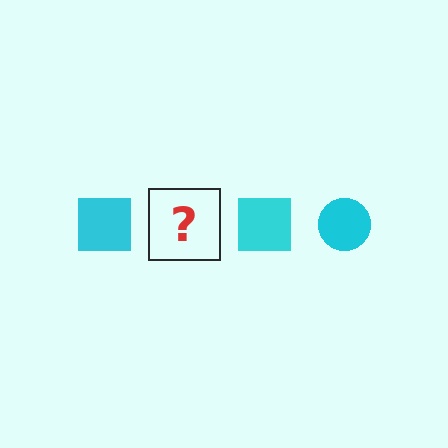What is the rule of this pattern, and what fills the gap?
The rule is that the pattern cycles through square, circle shapes in cyan. The gap should be filled with a cyan circle.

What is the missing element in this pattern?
The missing element is a cyan circle.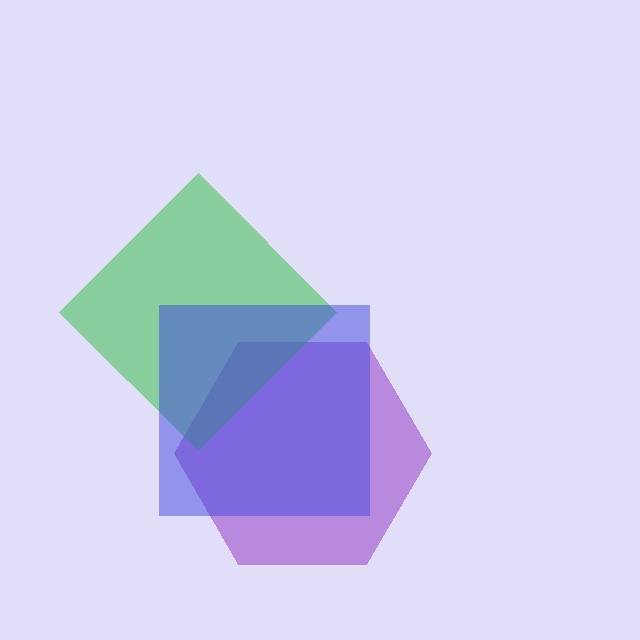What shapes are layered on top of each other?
The layered shapes are: a purple hexagon, a green diamond, a blue square.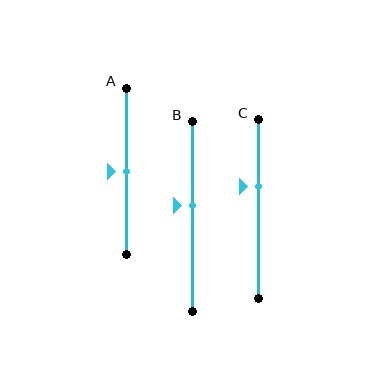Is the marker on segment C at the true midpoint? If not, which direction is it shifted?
No, the marker on segment C is shifted upward by about 13% of the segment length.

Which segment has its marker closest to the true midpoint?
Segment A has its marker closest to the true midpoint.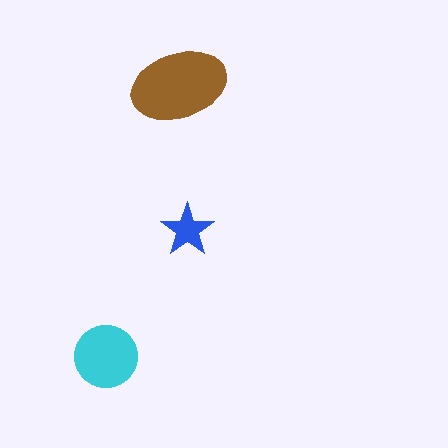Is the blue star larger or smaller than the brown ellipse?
Smaller.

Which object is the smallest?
The blue star.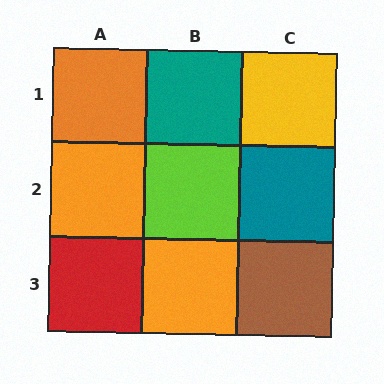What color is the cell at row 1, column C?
Yellow.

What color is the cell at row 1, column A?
Orange.